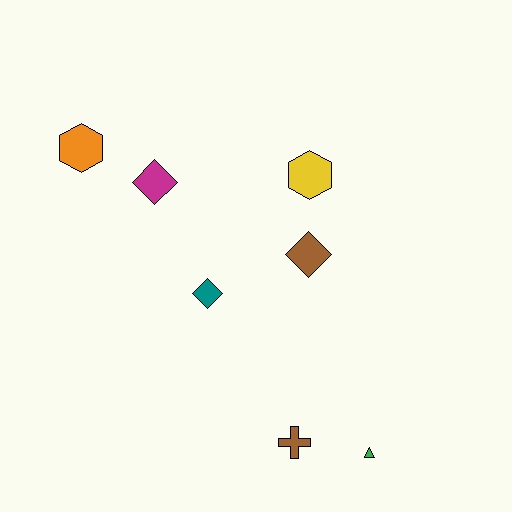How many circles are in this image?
There are no circles.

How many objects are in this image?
There are 7 objects.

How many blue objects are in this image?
There are no blue objects.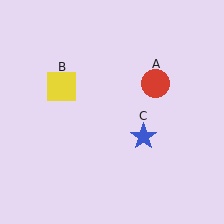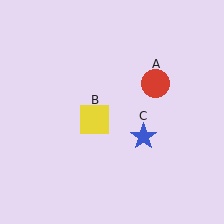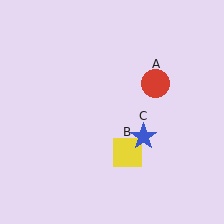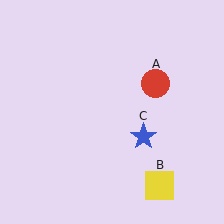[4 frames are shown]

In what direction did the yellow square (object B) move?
The yellow square (object B) moved down and to the right.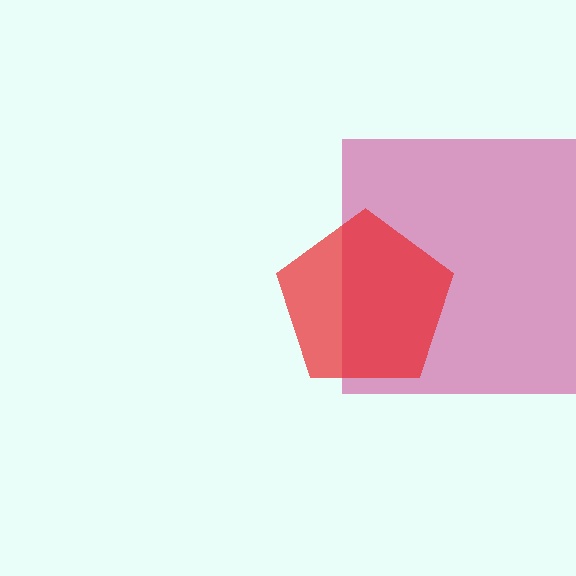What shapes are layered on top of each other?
The layered shapes are: a magenta square, a red pentagon.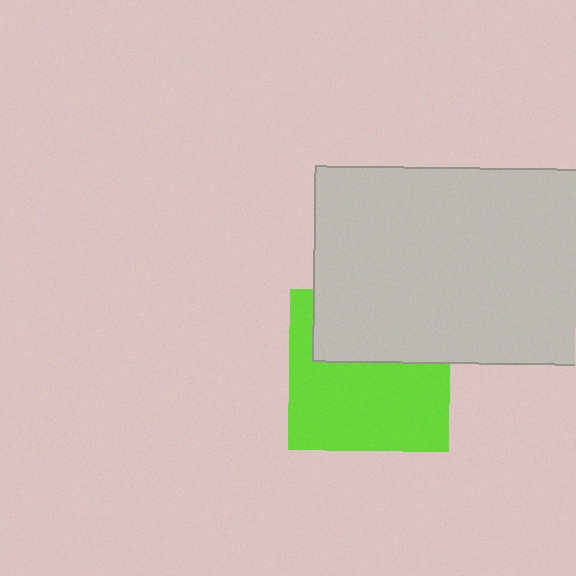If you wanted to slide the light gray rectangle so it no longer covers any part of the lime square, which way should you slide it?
Slide it up — that is the most direct way to separate the two shapes.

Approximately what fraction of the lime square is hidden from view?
Roughly 38% of the lime square is hidden behind the light gray rectangle.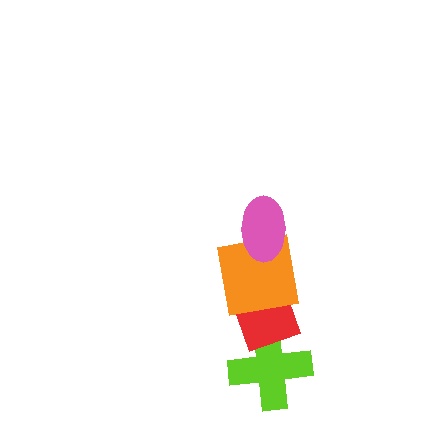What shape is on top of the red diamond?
The orange square is on top of the red diamond.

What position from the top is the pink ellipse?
The pink ellipse is 1st from the top.